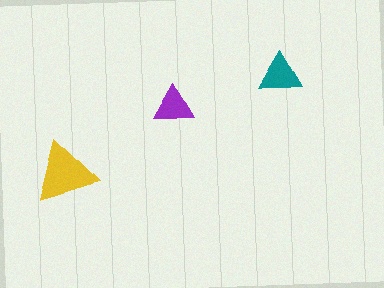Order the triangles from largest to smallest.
the yellow one, the teal one, the purple one.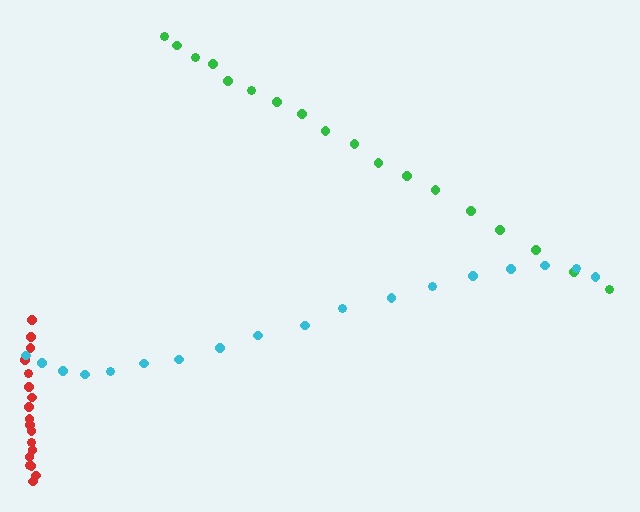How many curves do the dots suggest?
There are 3 distinct paths.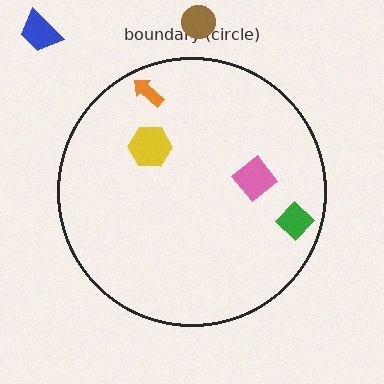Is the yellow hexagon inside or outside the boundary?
Inside.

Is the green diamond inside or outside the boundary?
Inside.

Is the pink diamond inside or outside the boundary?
Inside.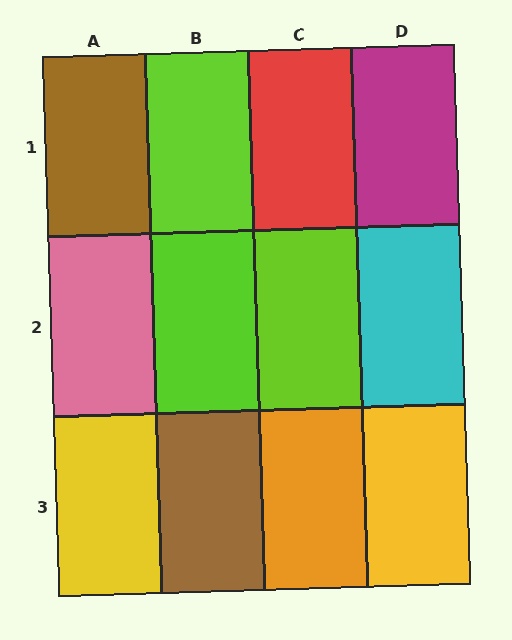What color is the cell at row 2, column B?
Lime.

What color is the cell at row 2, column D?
Cyan.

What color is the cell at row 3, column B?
Brown.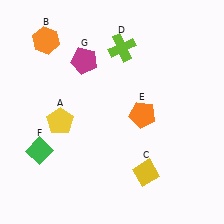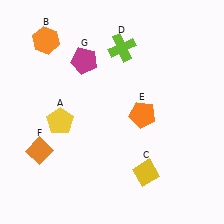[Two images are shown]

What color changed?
The diamond (F) changed from green in Image 1 to orange in Image 2.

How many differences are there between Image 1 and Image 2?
There is 1 difference between the two images.